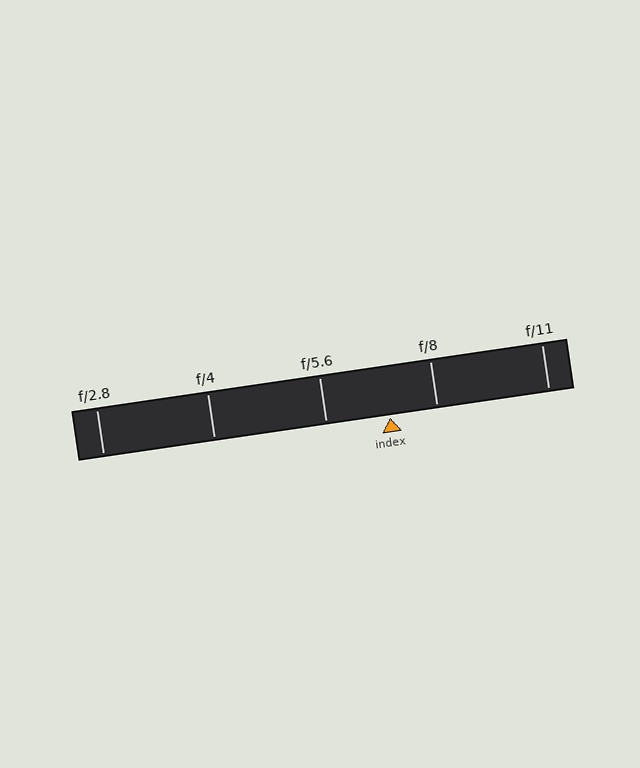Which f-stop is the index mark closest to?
The index mark is closest to f/8.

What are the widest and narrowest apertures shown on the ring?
The widest aperture shown is f/2.8 and the narrowest is f/11.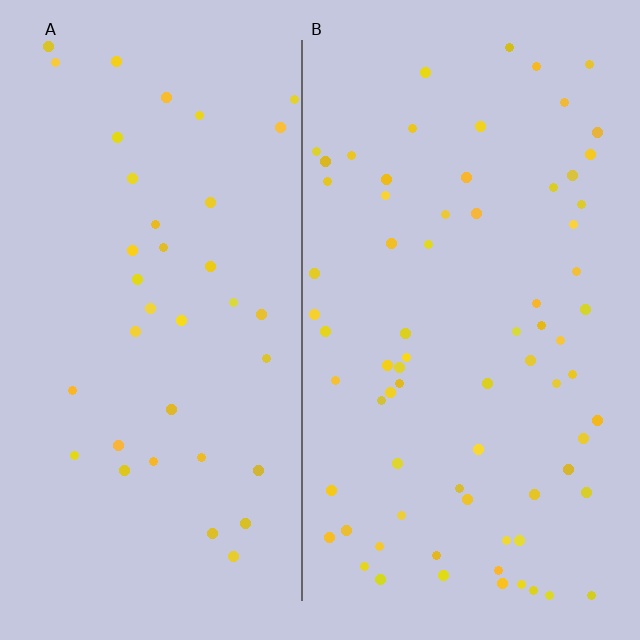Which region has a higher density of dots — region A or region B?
B (the right).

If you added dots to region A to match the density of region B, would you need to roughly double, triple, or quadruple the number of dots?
Approximately double.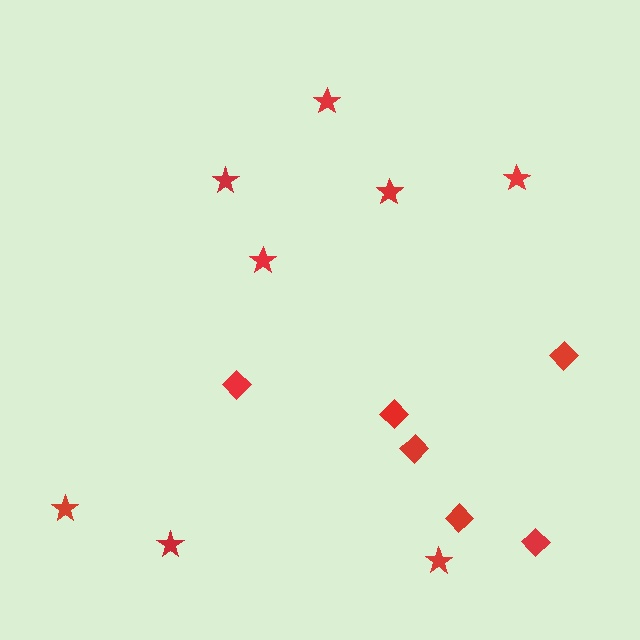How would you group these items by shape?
There are 2 groups: one group of diamonds (6) and one group of stars (8).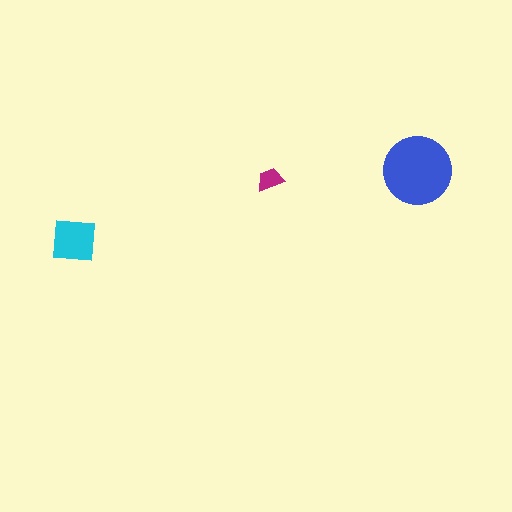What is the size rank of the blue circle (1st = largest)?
1st.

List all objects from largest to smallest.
The blue circle, the cyan square, the magenta trapezoid.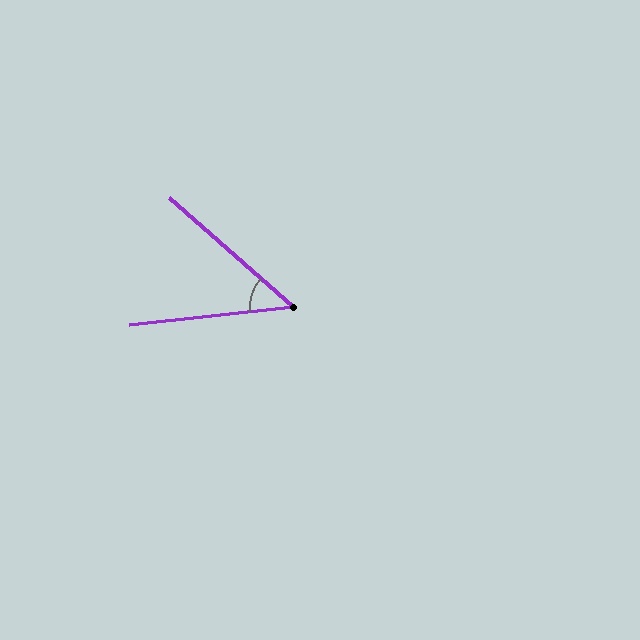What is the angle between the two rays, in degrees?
Approximately 48 degrees.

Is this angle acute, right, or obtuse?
It is acute.